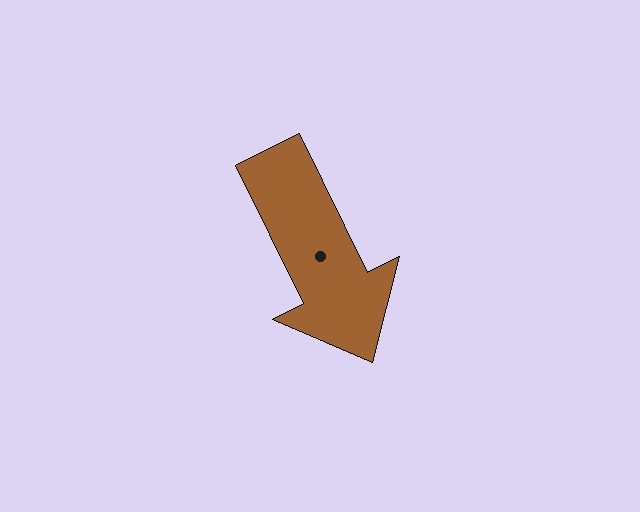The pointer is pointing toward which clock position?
Roughly 5 o'clock.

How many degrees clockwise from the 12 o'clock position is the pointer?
Approximately 154 degrees.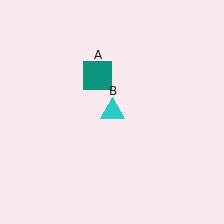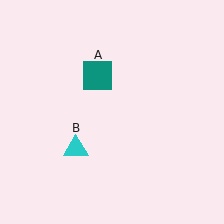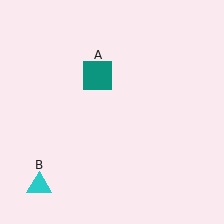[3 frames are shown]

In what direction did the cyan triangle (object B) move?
The cyan triangle (object B) moved down and to the left.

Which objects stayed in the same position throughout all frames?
Teal square (object A) remained stationary.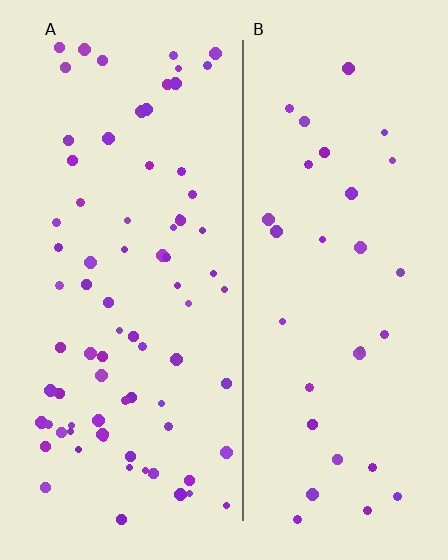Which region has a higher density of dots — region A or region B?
A (the left).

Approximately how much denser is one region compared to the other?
Approximately 2.4× — region A over region B.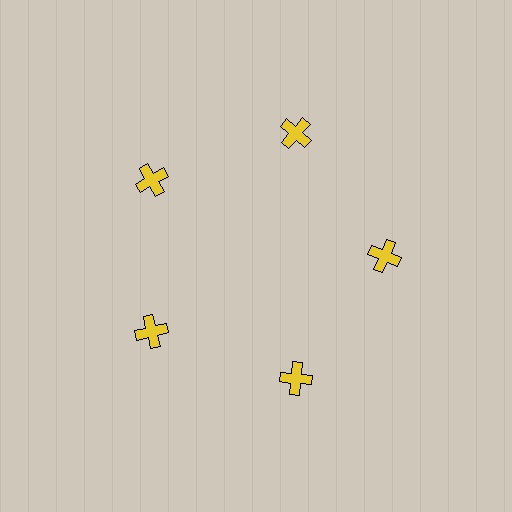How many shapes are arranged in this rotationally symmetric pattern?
There are 5 shapes, arranged in 5 groups of 1.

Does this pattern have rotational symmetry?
Yes, this pattern has 5-fold rotational symmetry. It looks the same after rotating 72 degrees around the center.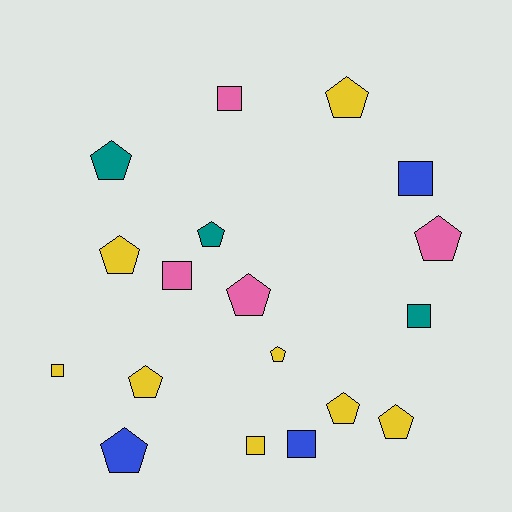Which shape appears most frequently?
Pentagon, with 11 objects.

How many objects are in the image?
There are 18 objects.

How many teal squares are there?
There is 1 teal square.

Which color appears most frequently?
Yellow, with 8 objects.